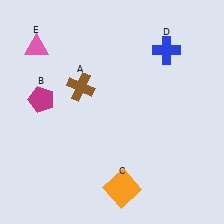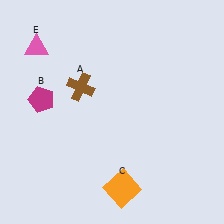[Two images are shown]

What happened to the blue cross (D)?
The blue cross (D) was removed in Image 2. It was in the top-right area of Image 1.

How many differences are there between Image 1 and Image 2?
There is 1 difference between the two images.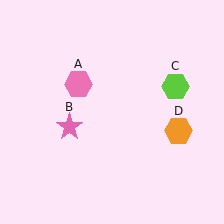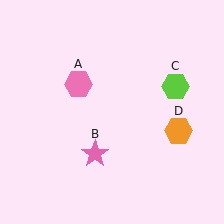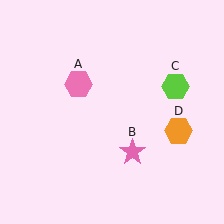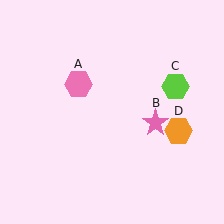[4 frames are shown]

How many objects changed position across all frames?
1 object changed position: pink star (object B).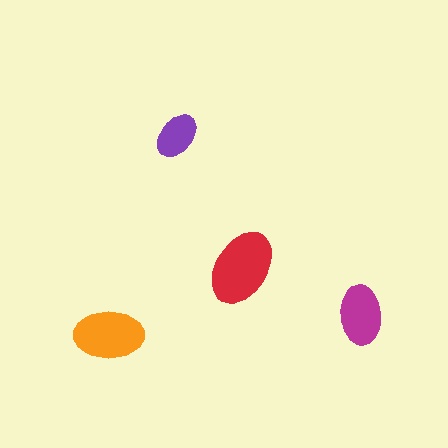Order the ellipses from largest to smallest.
the red one, the orange one, the magenta one, the purple one.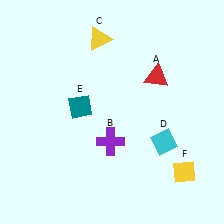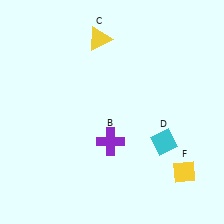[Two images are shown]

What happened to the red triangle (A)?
The red triangle (A) was removed in Image 2. It was in the top-right area of Image 1.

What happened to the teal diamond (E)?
The teal diamond (E) was removed in Image 2. It was in the top-left area of Image 1.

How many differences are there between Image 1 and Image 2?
There are 2 differences between the two images.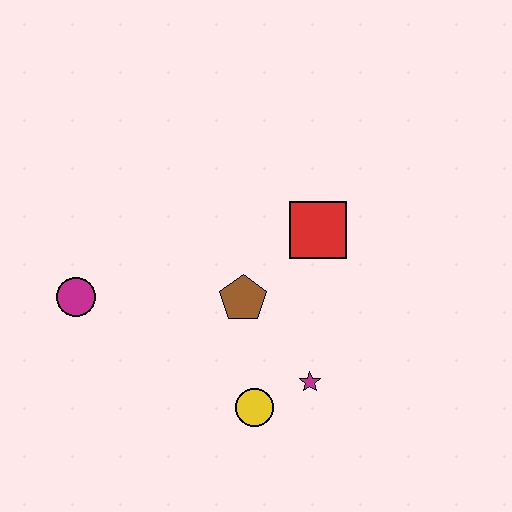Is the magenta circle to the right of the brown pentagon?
No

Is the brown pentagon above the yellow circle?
Yes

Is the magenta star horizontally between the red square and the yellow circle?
Yes